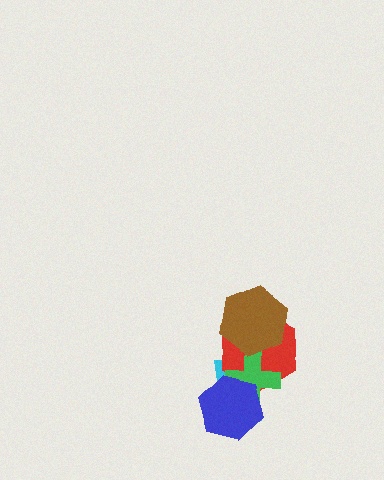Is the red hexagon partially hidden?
Yes, it is partially covered by another shape.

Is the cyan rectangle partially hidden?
Yes, it is partially covered by another shape.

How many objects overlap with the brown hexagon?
1 object overlaps with the brown hexagon.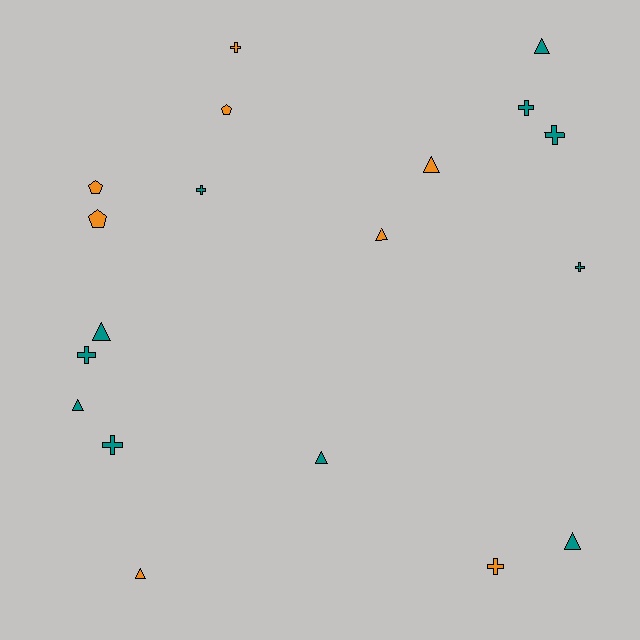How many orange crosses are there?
There are 2 orange crosses.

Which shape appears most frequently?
Cross, with 8 objects.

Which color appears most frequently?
Teal, with 11 objects.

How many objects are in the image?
There are 19 objects.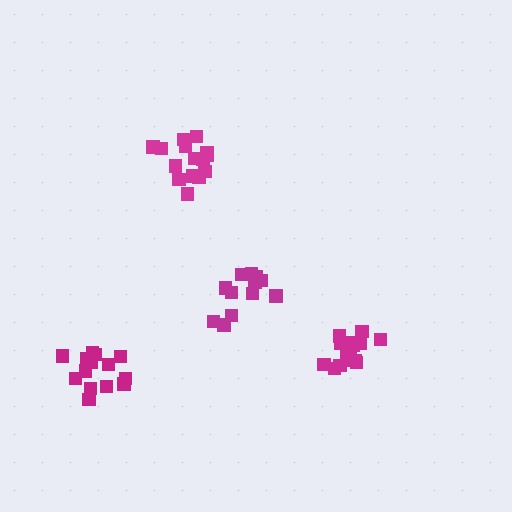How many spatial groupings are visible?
There are 4 spatial groupings.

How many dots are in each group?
Group 1: 15 dots, Group 2: 15 dots, Group 3: 16 dots, Group 4: 12 dots (58 total).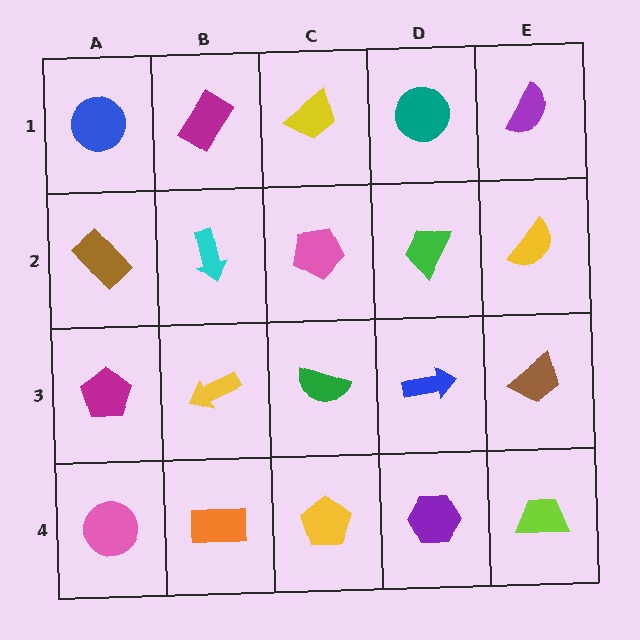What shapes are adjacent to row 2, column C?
A yellow trapezoid (row 1, column C), a green semicircle (row 3, column C), a cyan arrow (row 2, column B), a green trapezoid (row 2, column D).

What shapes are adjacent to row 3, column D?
A green trapezoid (row 2, column D), a purple hexagon (row 4, column D), a green semicircle (row 3, column C), a brown trapezoid (row 3, column E).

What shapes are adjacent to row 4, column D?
A blue arrow (row 3, column D), a yellow pentagon (row 4, column C), a lime trapezoid (row 4, column E).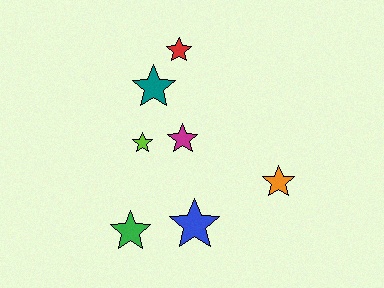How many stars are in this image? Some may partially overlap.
There are 7 stars.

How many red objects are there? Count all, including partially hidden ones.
There is 1 red object.